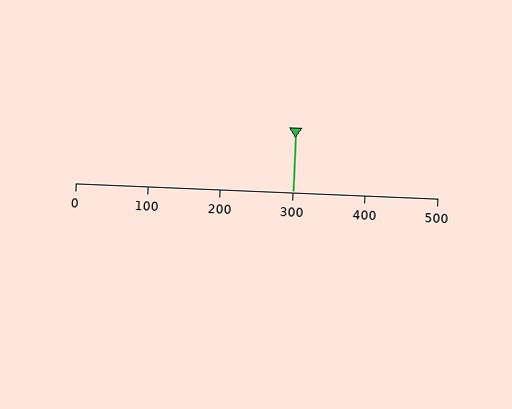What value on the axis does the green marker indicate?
The marker indicates approximately 300.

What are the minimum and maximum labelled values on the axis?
The axis runs from 0 to 500.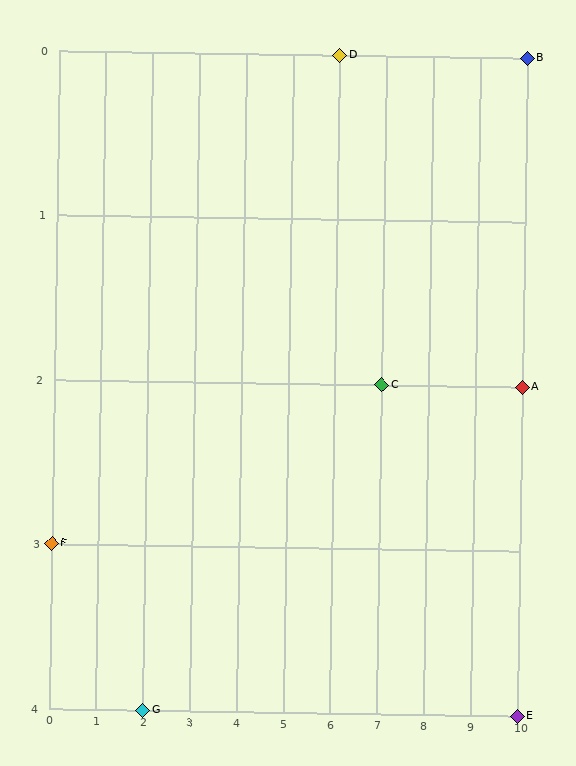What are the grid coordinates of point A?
Point A is at grid coordinates (10, 2).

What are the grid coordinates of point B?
Point B is at grid coordinates (10, 0).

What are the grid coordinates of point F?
Point F is at grid coordinates (0, 3).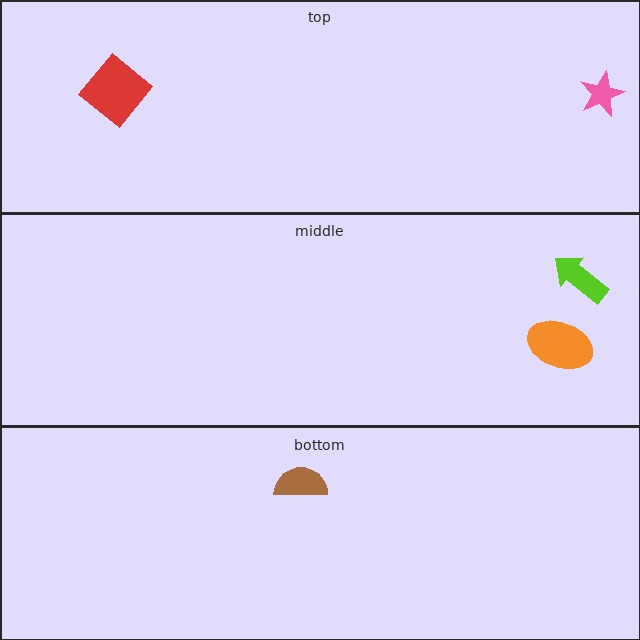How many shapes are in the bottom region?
1.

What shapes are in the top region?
The red diamond, the pink star.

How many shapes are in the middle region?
2.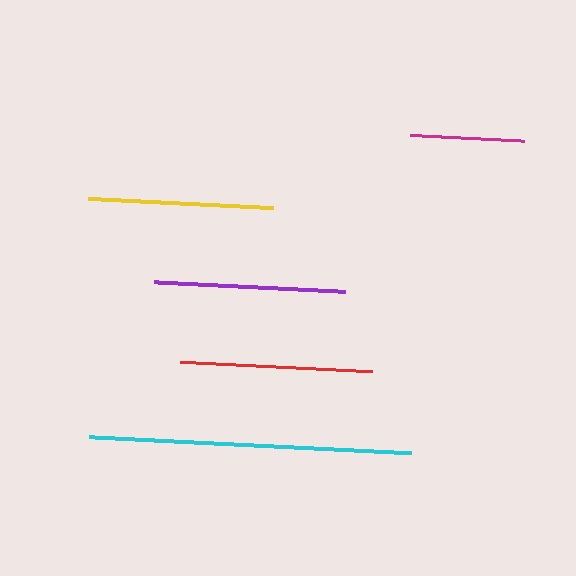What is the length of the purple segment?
The purple segment is approximately 191 pixels long.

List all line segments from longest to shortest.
From longest to shortest: cyan, red, purple, yellow, magenta.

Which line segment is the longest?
The cyan line is the longest at approximately 322 pixels.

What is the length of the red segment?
The red segment is approximately 192 pixels long.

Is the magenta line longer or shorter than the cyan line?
The cyan line is longer than the magenta line.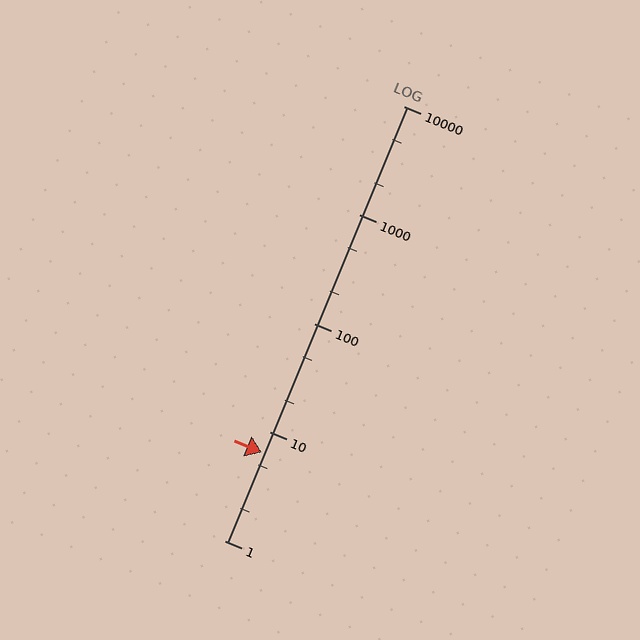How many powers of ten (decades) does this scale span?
The scale spans 4 decades, from 1 to 10000.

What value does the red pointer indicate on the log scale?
The pointer indicates approximately 6.5.